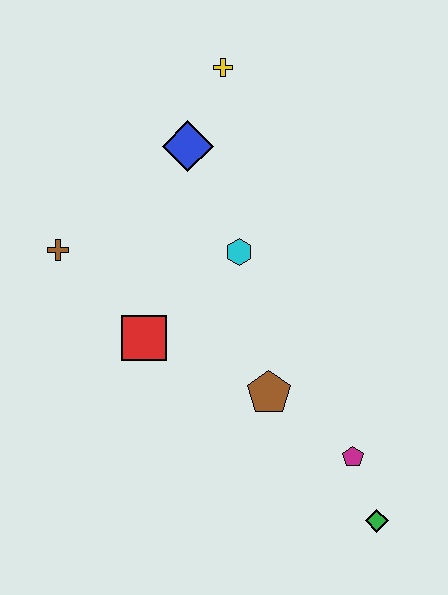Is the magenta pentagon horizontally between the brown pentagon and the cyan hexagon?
No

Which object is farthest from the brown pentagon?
The yellow cross is farthest from the brown pentagon.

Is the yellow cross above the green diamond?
Yes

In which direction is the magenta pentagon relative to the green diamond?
The magenta pentagon is above the green diamond.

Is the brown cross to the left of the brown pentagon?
Yes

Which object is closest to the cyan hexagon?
The blue diamond is closest to the cyan hexagon.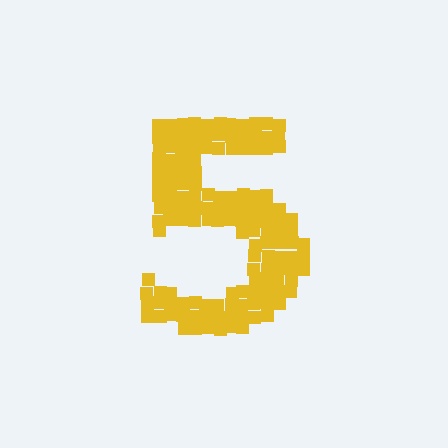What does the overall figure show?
The overall figure shows the digit 5.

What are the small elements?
The small elements are squares.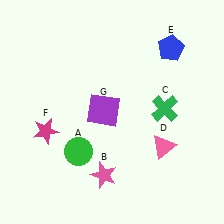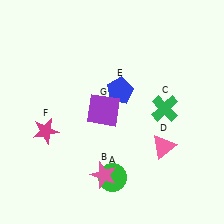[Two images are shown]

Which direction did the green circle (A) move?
The green circle (A) moved right.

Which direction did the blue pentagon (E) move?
The blue pentagon (E) moved left.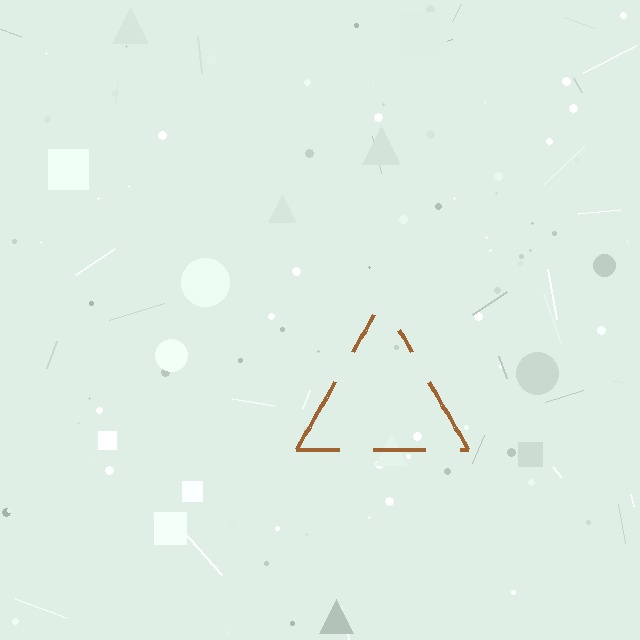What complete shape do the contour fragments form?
The contour fragments form a triangle.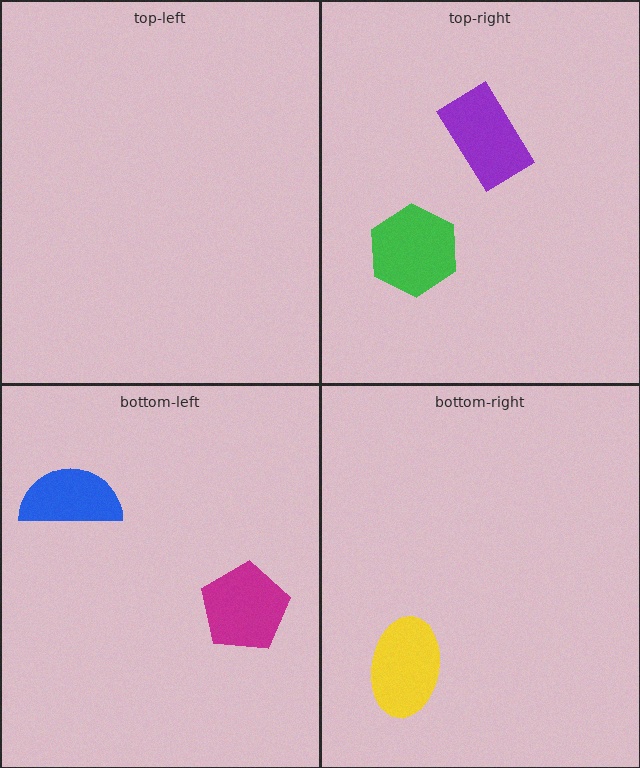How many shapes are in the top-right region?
2.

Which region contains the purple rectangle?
The top-right region.